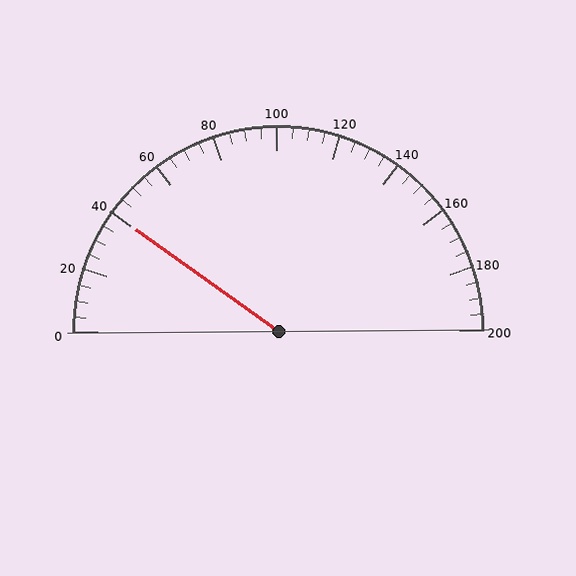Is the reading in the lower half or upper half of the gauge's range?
The reading is in the lower half of the range (0 to 200).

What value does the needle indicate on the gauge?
The needle indicates approximately 40.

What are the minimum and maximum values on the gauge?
The gauge ranges from 0 to 200.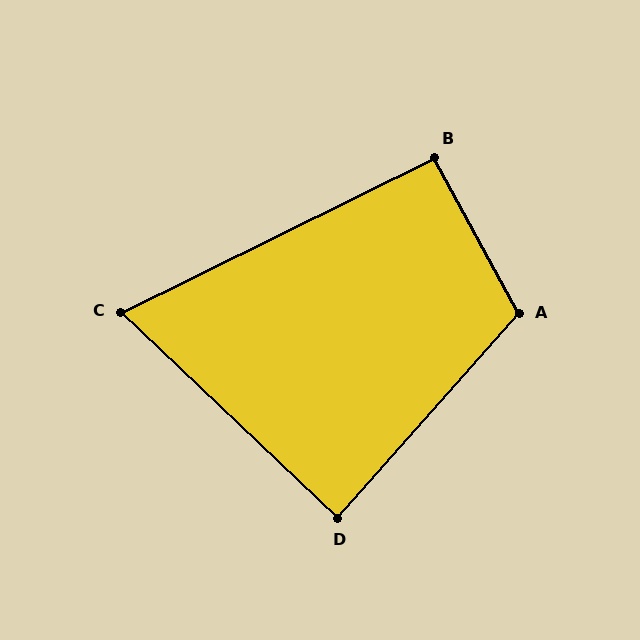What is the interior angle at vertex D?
Approximately 88 degrees (approximately right).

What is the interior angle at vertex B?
Approximately 92 degrees (approximately right).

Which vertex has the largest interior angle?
A, at approximately 110 degrees.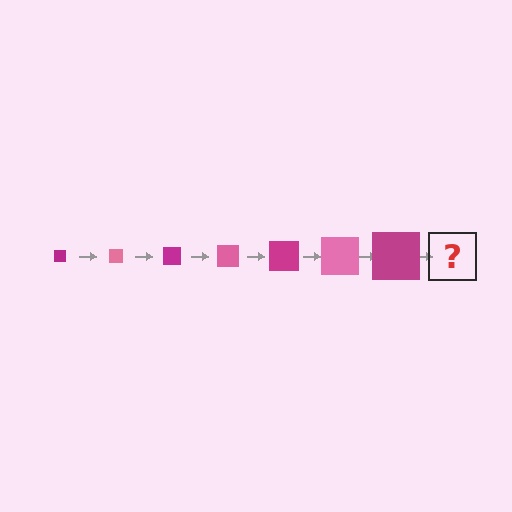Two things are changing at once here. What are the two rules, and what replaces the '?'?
The two rules are that the square grows larger each step and the color cycles through magenta and pink. The '?' should be a pink square, larger than the previous one.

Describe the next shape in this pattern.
It should be a pink square, larger than the previous one.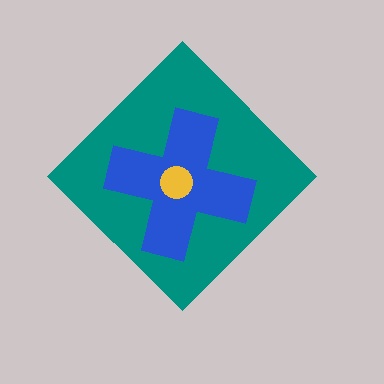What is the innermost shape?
The yellow circle.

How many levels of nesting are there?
3.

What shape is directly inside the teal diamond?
The blue cross.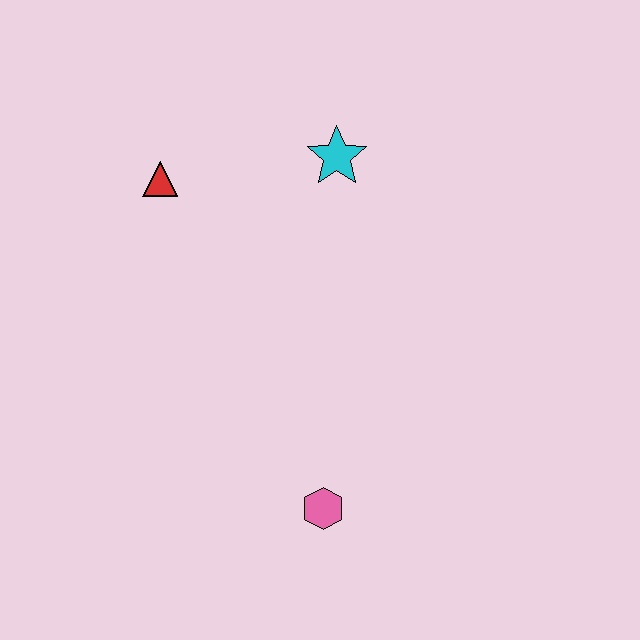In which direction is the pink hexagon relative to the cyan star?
The pink hexagon is below the cyan star.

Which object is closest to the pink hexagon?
The cyan star is closest to the pink hexagon.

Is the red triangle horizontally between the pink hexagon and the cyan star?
No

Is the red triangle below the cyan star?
Yes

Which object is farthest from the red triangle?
The pink hexagon is farthest from the red triangle.